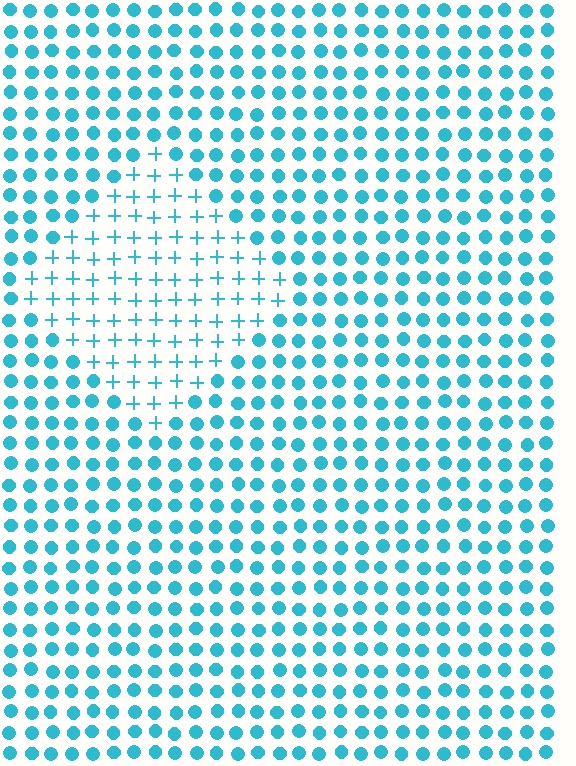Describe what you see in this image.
The image is filled with small cyan elements arranged in a uniform grid. A diamond-shaped region contains plus signs, while the surrounding area contains circles. The boundary is defined purely by the change in element shape.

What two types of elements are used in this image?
The image uses plus signs inside the diamond region and circles outside it.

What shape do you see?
I see a diamond.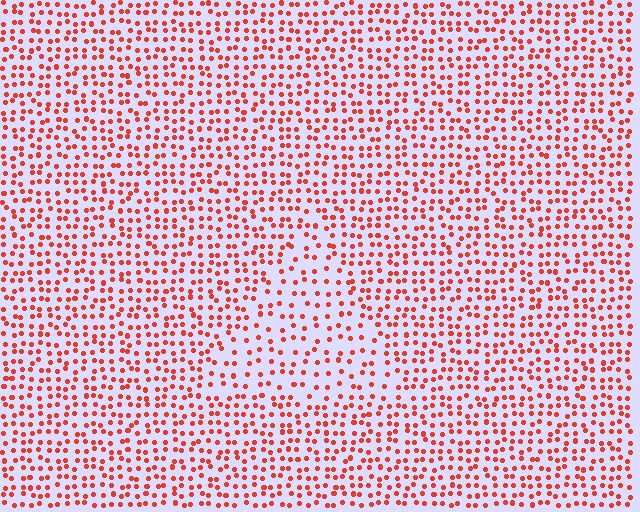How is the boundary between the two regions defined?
The boundary is defined by a change in element density (approximately 1.7x ratio). All elements are the same color, size, and shape.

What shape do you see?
I see a triangle.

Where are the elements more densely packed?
The elements are more densely packed outside the triangle boundary.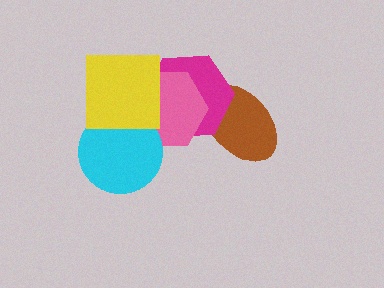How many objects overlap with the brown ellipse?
2 objects overlap with the brown ellipse.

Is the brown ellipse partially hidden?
Yes, it is partially covered by another shape.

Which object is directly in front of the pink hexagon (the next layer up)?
The cyan circle is directly in front of the pink hexagon.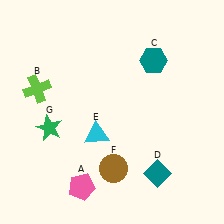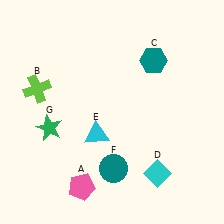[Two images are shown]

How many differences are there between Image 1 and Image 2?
There are 2 differences between the two images.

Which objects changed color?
D changed from teal to cyan. F changed from brown to teal.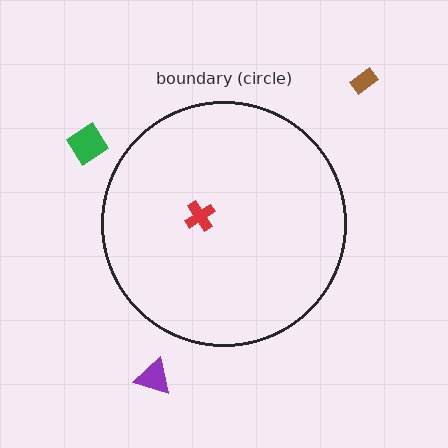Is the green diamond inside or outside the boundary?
Outside.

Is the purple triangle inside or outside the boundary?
Outside.